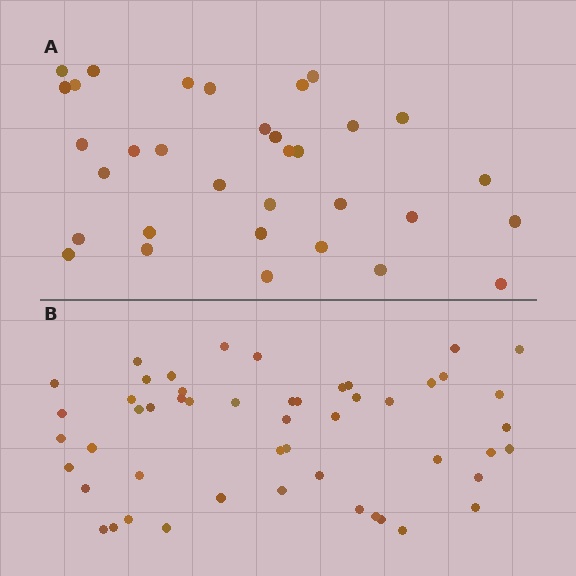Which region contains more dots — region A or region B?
Region B (the bottom region) has more dots.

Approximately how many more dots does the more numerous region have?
Region B has approximately 20 more dots than region A.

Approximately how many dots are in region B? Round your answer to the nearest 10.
About 50 dots. (The exact count is 51, which rounds to 50.)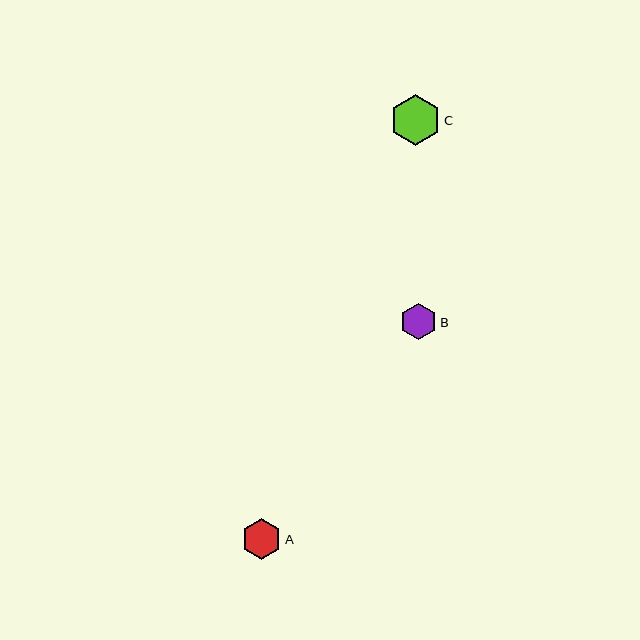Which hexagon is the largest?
Hexagon C is the largest with a size of approximately 51 pixels.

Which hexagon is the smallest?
Hexagon B is the smallest with a size of approximately 37 pixels.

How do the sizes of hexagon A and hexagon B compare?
Hexagon A and hexagon B are approximately the same size.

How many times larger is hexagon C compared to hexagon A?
Hexagon C is approximately 1.3 times the size of hexagon A.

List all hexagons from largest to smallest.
From largest to smallest: C, A, B.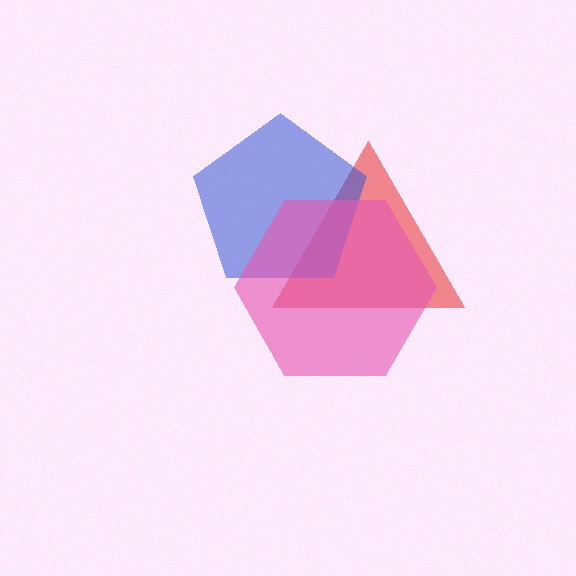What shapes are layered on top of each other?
The layered shapes are: a red triangle, a blue pentagon, a pink hexagon.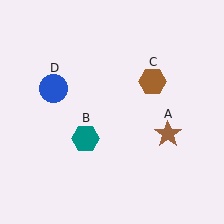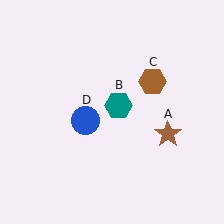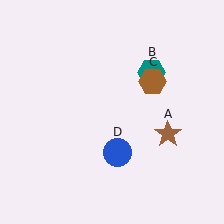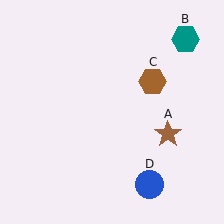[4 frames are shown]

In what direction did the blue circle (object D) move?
The blue circle (object D) moved down and to the right.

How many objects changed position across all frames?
2 objects changed position: teal hexagon (object B), blue circle (object D).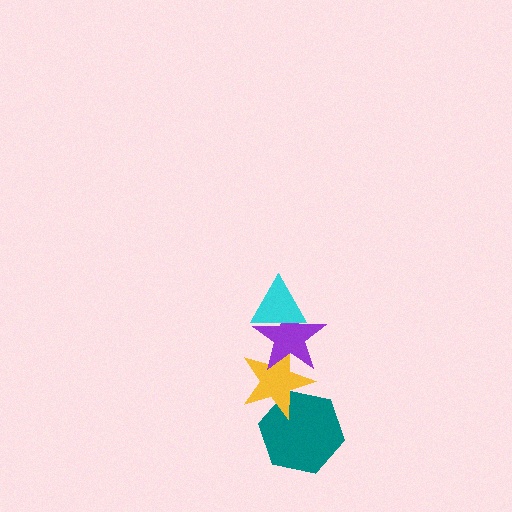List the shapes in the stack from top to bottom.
From top to bottom: the cyan triangle, the purple star, the yellow star, the teal hexagon.